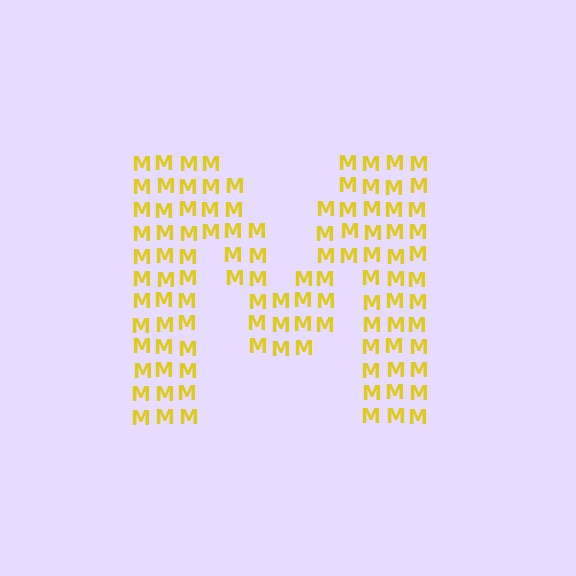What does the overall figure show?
The overall figure shows the letter M.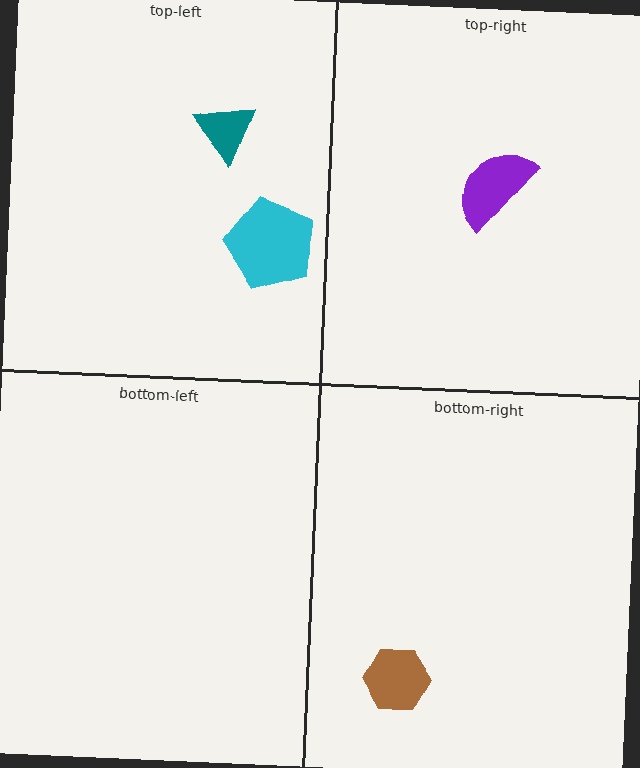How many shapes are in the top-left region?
2.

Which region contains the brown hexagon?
The bottom-right region.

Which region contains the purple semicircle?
The top-right region.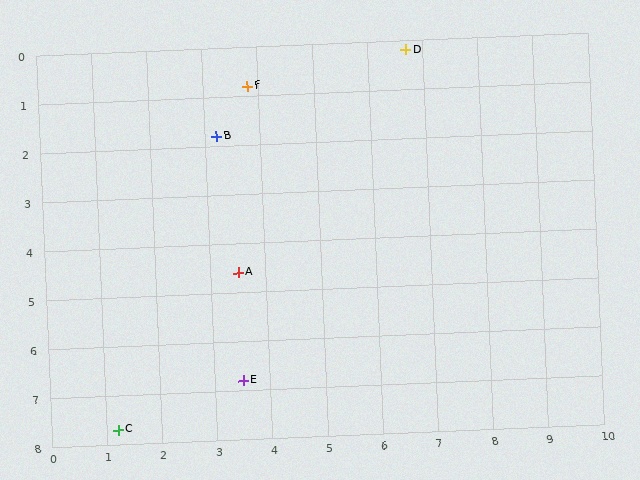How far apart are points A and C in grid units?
Points A and C are about 3.9 grid units apart.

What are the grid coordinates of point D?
Point D is at approximately (6.7, 0.2).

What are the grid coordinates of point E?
Point E is at approximately (3.5, 6.8).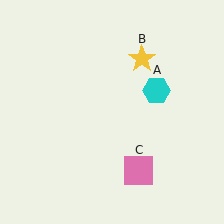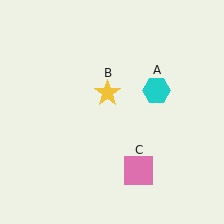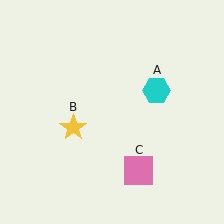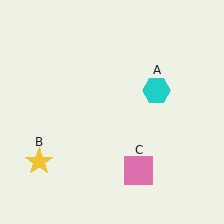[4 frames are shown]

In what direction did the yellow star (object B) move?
The yellow star (object B) moved down and to the left.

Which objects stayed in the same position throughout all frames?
Cyan hexagon (object A) and pink square (object C) remained stationary.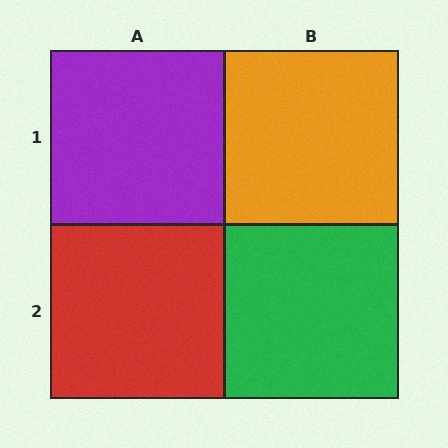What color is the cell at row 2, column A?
Red.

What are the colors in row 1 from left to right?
Purple, orange.